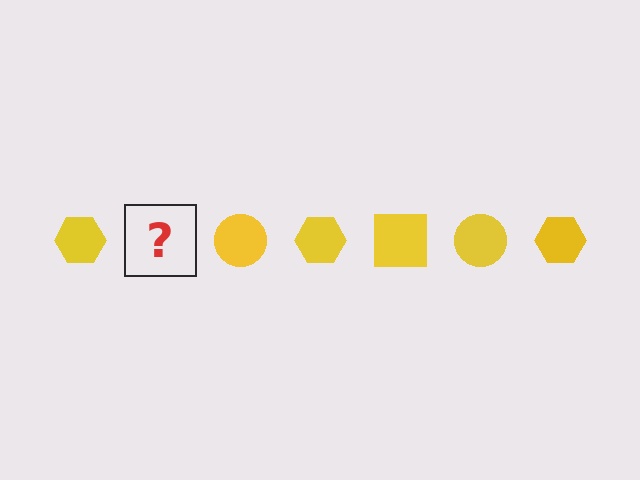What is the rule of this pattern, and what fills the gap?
The rule is that the pattern cycles through hexagon, square, circle shapes in yellow. The gap should be filled with a yellow square.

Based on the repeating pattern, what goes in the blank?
The blank should be a yellow square.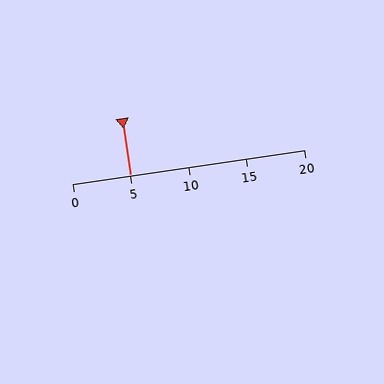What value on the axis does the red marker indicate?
The marker indicates approximately 5.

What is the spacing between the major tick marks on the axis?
The major ticks are spaced 5 apart.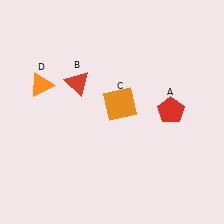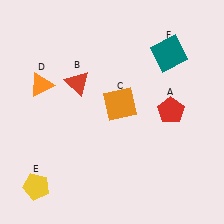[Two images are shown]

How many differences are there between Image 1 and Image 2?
There are 2 differences between the two images.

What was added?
A yellow pentagon (E), a teal square (F) were added in Image 2.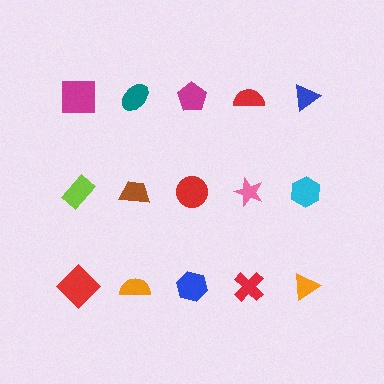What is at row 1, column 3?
A magenta pentagon.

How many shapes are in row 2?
5 shapes.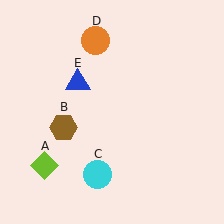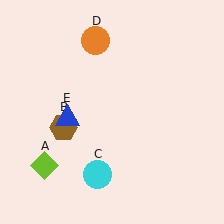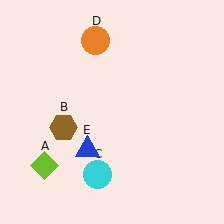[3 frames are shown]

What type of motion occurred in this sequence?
The blue triangle (object E) rotated counterclockwise around the center of the scene.